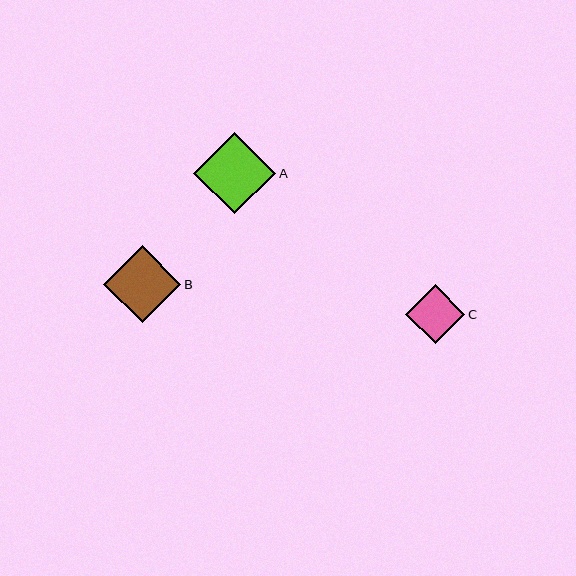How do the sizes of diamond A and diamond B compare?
Diamond A and diamond B are approximately the same size.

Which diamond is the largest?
Diamond A is the largest with a size of approximately 82 pixels.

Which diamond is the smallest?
Diamond C is the smallest with a size of approximately 59 pixels.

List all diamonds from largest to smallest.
From largest to smallest: A, B, C.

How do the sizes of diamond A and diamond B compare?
Diamond A and diamond B are approximately the same size.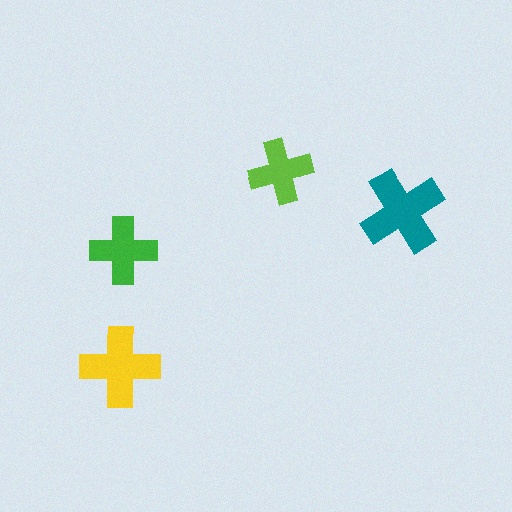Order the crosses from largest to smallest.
the teal one, the yellow one, the green one, the lime one.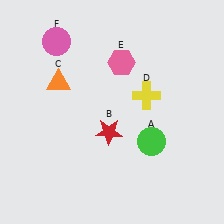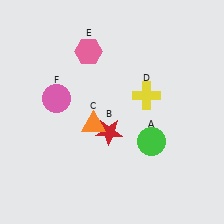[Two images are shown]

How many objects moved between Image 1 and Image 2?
3 objects moved between the two images.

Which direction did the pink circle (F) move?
The pink circle (F) moved down.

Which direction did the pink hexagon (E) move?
The pink hexagon (E) moved left.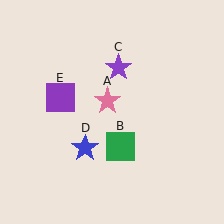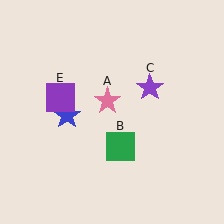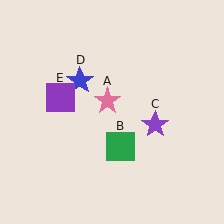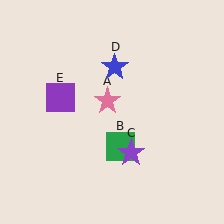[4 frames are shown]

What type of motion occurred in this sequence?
The purple star (object C), blue star (object D) rotated clockwise around the center of the scene.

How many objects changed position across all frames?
2 objects changed position: purple star (object C), blue star (object D).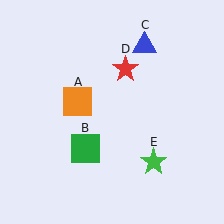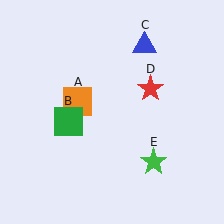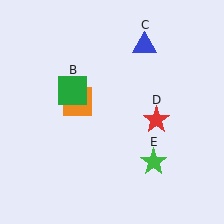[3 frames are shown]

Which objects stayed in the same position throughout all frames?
Orange square (object A) and blue triangle (object C) and green star (object E) remained stationary.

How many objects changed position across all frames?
2 objects changed position: green square (object B), red star (object D).